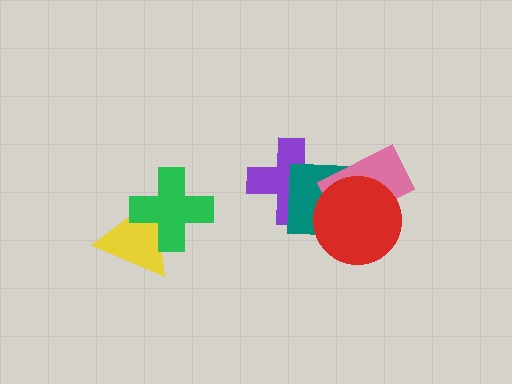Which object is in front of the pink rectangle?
The red circle is in front of the pink rectangle.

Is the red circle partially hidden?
No, no other shape covers it.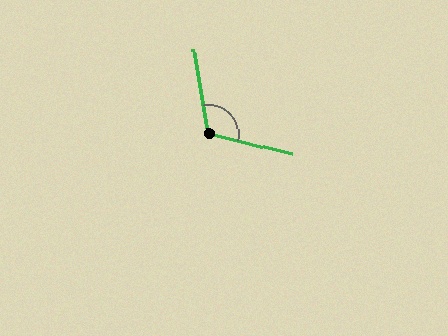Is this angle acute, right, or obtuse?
It is obtuse.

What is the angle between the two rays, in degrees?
Approximately 113 degrees.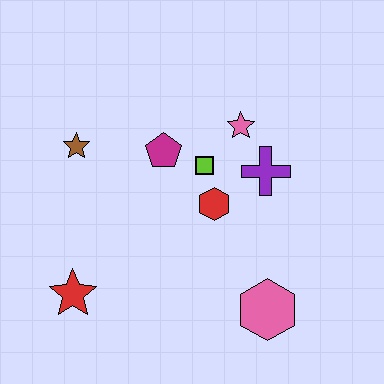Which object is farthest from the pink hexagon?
The brown star is farthest from the pink hexagon.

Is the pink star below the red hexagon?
No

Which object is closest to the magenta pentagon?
The lime square is closest to the magenta pentagon.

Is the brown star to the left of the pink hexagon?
Yes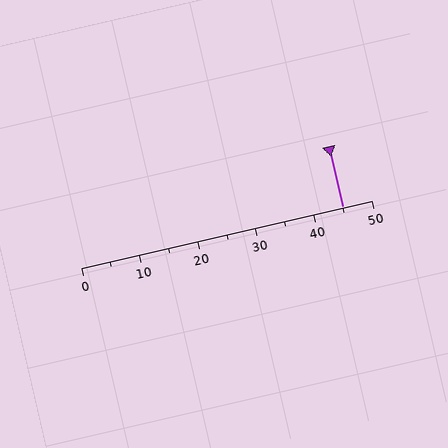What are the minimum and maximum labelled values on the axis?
The axis runs from 0 to 50.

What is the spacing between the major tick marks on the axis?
The major ticks are spaced 10 apart.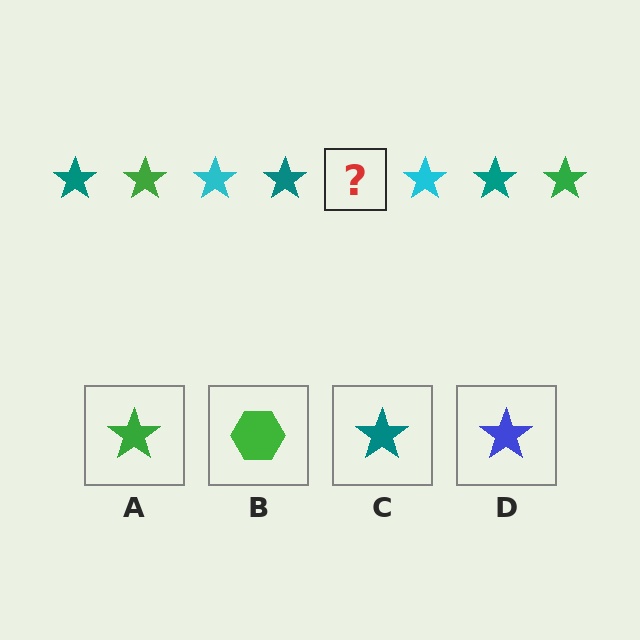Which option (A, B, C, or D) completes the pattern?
A.